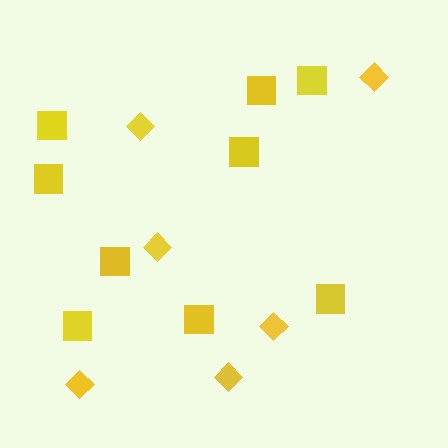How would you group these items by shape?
There are 2 groups: one group of diamonds (6) and one group of squares (9).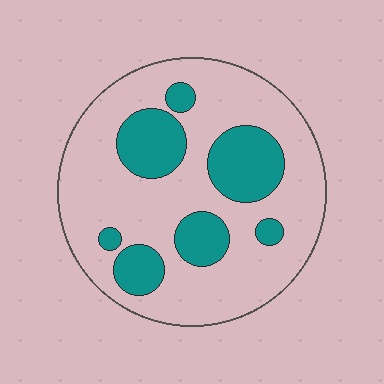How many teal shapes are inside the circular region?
7.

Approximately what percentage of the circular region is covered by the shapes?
Approximately 25%.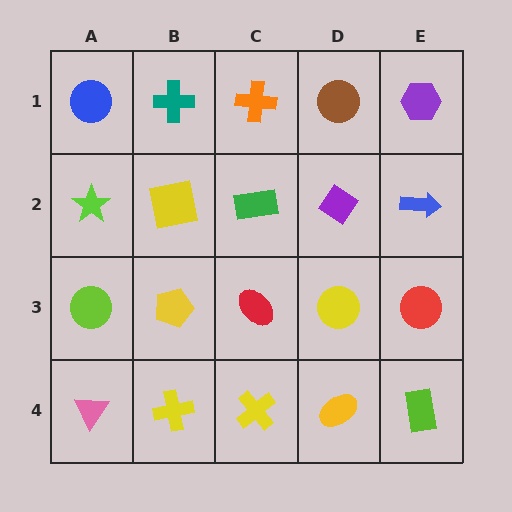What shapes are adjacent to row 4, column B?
A yellow pentagon (row 3, column B), a pink triangle (row 4, column A), a yellow cross (row 4, column C).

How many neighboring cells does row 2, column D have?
4.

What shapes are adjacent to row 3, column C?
A green rectangle (row 2, column C), a yellow cross (row 4, column C), a yellow pentagon (row 3, column B), a yellow circle (row 3, column D).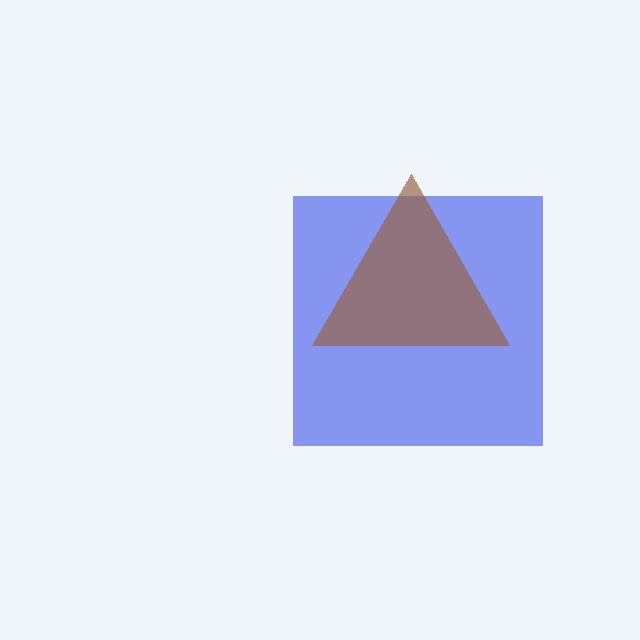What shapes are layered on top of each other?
The layered shapes are: a blue square, a brown triangle.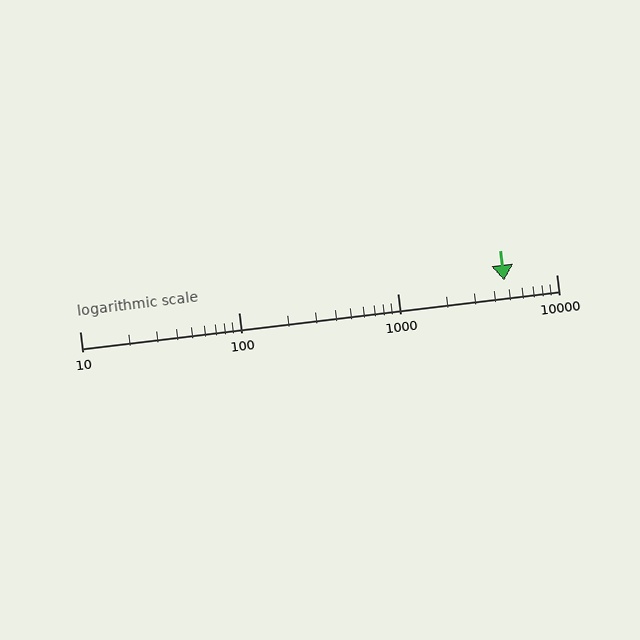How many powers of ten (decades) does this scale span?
The scale spans 3 decades, from 10 to 10000.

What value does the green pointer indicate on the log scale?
The pointer indicates approximately 4700.